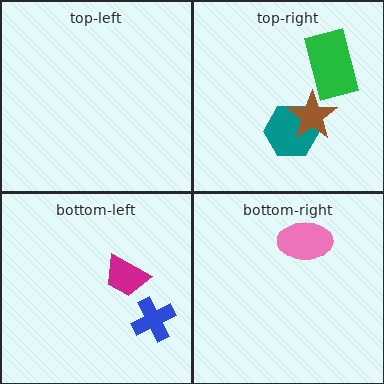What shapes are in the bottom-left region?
The magenta trapezoid, the blue cross.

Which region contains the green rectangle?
The top-right region.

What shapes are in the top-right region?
The teal hexagon, the green rectangle, the brown star.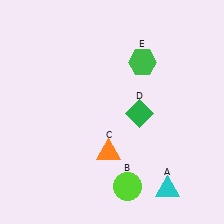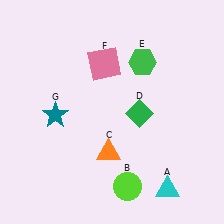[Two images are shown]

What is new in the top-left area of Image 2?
A pink square (F) was added in the top-left area of Image 2.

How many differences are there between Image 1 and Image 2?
There are 2 differences between the two images.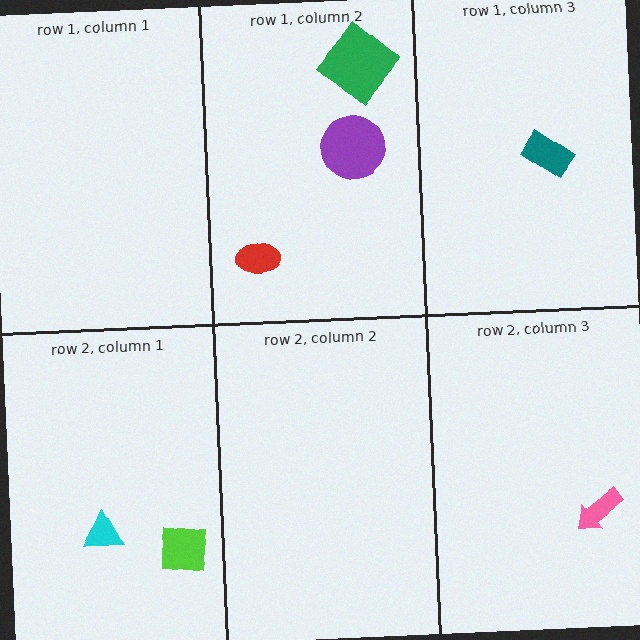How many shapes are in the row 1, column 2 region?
3.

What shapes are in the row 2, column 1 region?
The lime square, the cyan triangle.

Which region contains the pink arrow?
The row 2, column 3 region.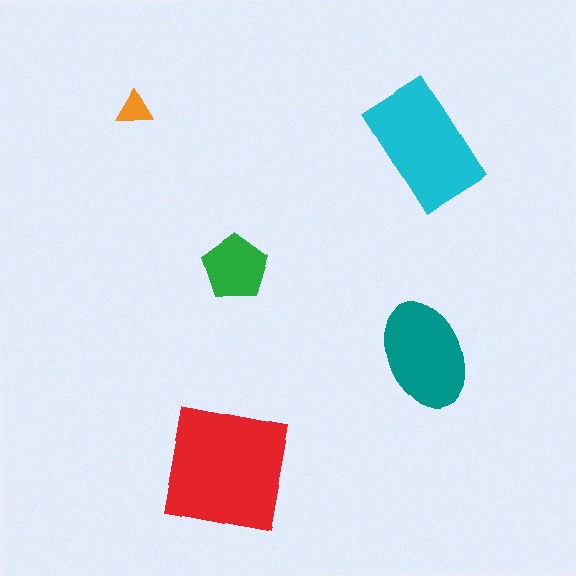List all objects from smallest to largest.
The orange triangle, the green pentagon, the teal ellipse, the cyan rectangle, the red square.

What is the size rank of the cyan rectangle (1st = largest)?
2nd.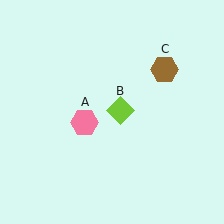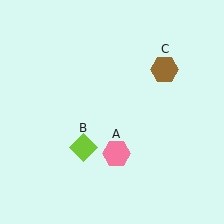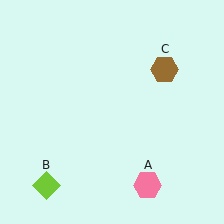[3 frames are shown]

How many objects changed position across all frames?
2 objects changed position: pink hexagon (object A), lime diamond (object B).